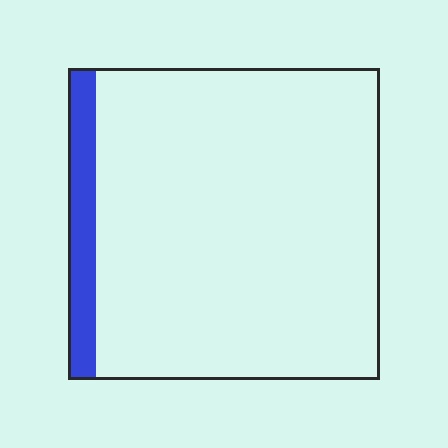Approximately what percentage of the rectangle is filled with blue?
Approximately 10%.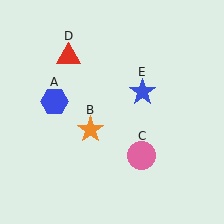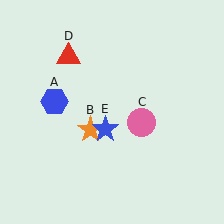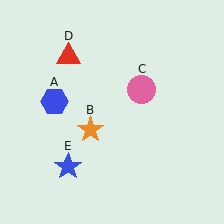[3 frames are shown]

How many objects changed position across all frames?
2 objects changed position: pink circle (object C), blue star (object E).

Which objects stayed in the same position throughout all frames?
Blue hexagon (object A) and orange star (object B) and red triangle (object D) remained stationary.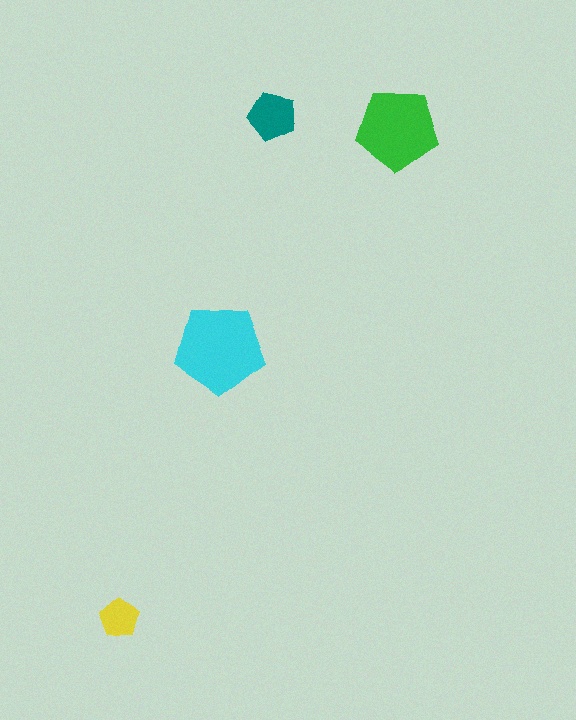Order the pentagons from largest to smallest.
the cyan one, the green one, the teal one, the yellow one.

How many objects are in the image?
There are 4 objects in the image.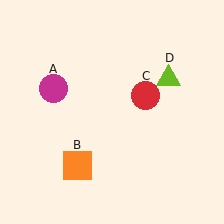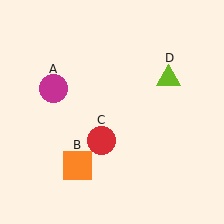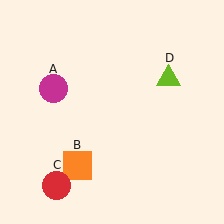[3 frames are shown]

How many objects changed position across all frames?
1 object changed position: red circle (object C).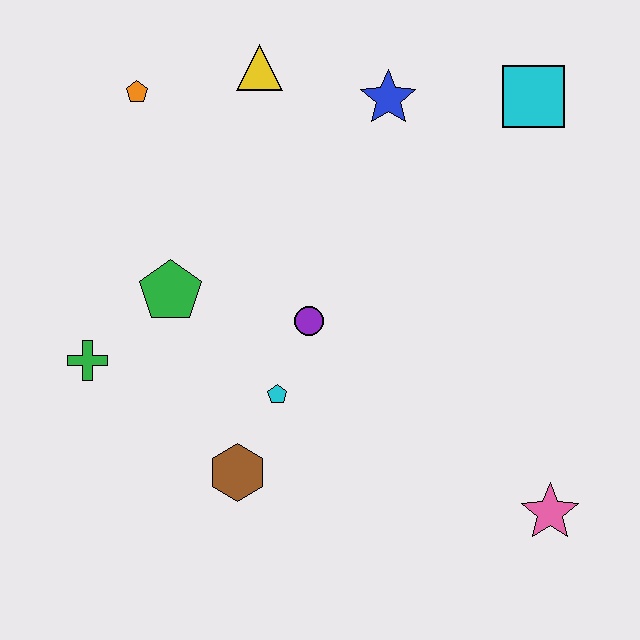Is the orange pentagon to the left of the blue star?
Yes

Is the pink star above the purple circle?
No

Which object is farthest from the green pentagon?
The pink star is farthest from the green pentagon.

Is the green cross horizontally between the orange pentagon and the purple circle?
No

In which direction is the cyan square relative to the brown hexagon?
The cyan square is above the brown hexagon.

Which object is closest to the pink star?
The cyan pentagon is closest to the pink star.